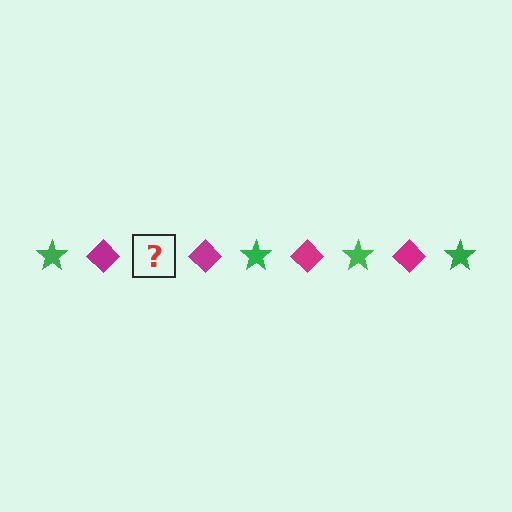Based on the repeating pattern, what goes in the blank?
The blank should be a green star.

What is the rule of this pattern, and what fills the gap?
The rule is that the pattern alternates between green star and magenta diamond. The gap should be filled with a green star.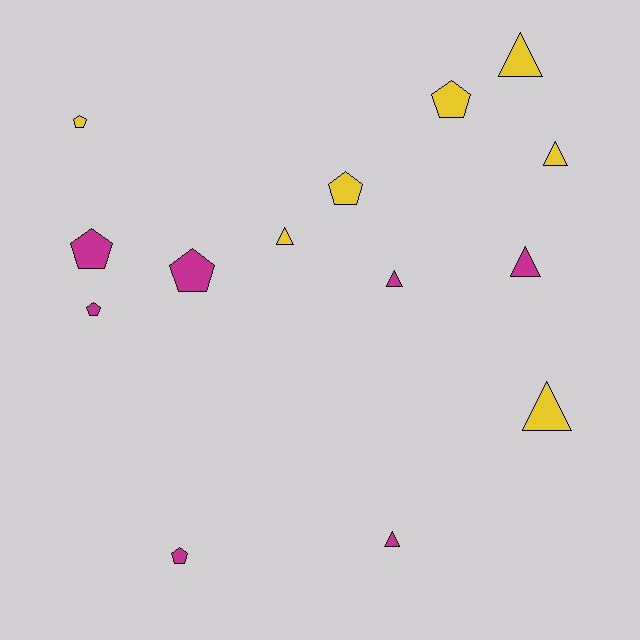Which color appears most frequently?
Magenta, with 7 objects.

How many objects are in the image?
There are 14 objects.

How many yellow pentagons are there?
There are 3 yellow pentagons.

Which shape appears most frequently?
Pentagon, with 7 objects.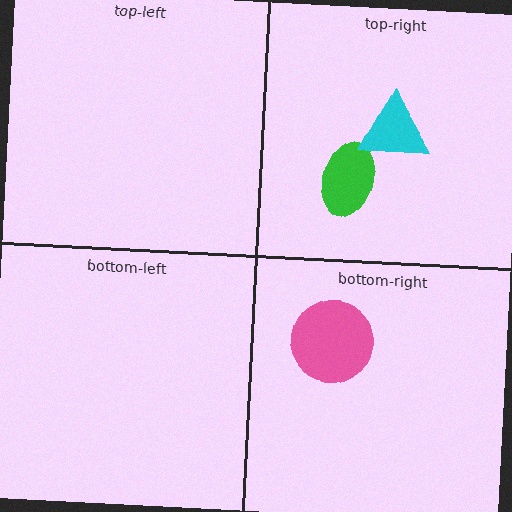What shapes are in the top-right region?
The green ellipse, the cyan triangle.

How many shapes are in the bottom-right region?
1.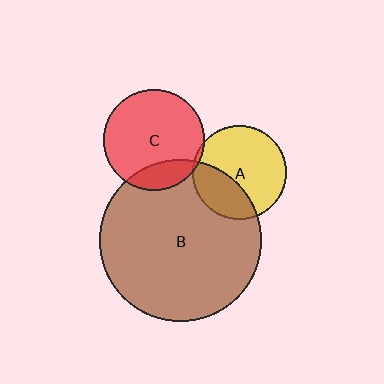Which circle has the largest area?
Circle B (brown).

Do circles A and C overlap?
Yes.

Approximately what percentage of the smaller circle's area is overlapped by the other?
Approximately 5%.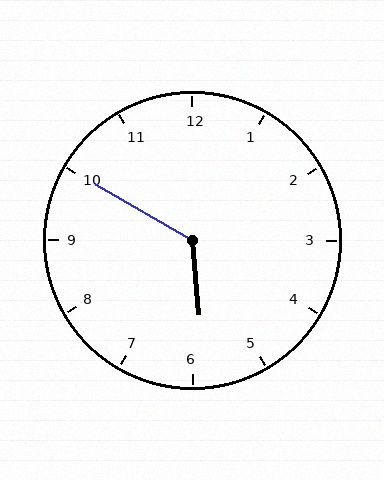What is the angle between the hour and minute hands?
Approximately 125 degrees.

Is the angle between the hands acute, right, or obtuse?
It is obtuse.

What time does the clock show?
5:50.